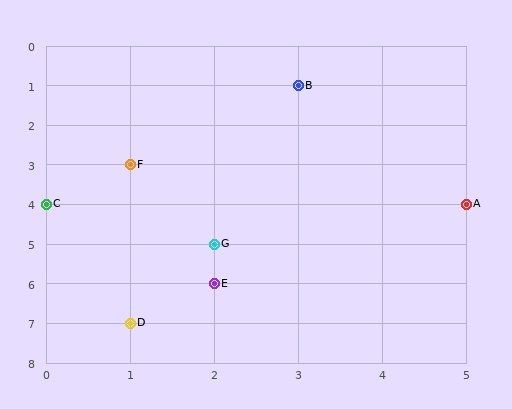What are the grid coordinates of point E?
Point E is at grid coordinates (2, 6).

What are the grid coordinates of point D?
Point D is at grid coordinates (1, 7).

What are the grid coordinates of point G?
Point G is at grid coordinates (2, 5).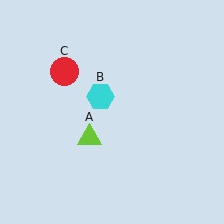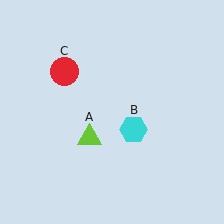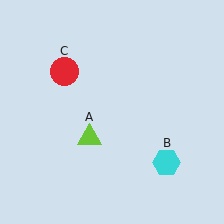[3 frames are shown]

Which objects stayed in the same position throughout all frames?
Lime triangle (object A) and red circle (object C) remained stationary.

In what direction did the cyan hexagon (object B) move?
The cyan hexagon (object B) moved down and to the right.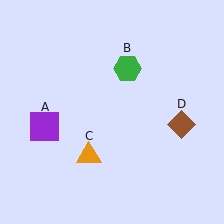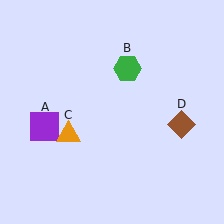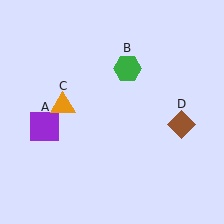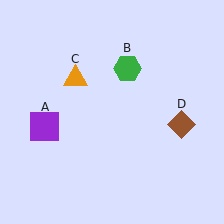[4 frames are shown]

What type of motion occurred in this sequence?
The orange triangle (object C) rotated clockwise around the center of the scene.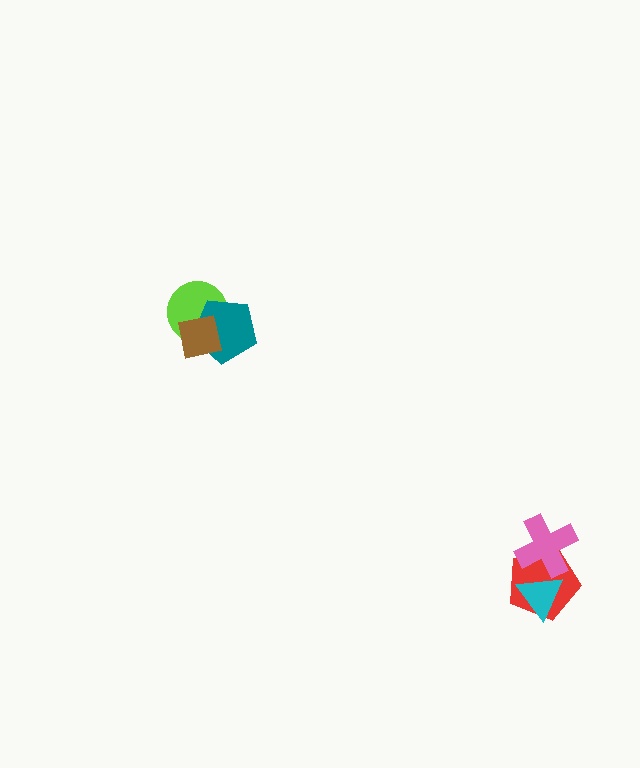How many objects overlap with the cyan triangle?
2 objects overlap with the cyan triangle.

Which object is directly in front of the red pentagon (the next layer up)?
The cyan triangle is directly in front of the red pentagon.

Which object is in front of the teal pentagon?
The brown square is in front of the teal pentagon.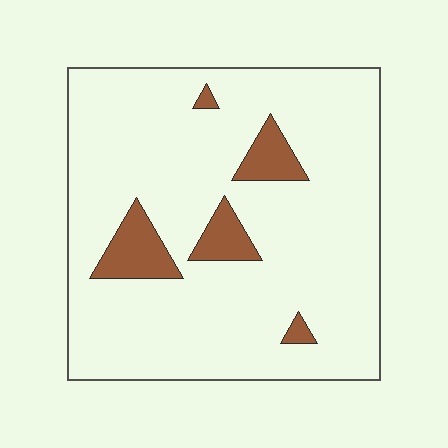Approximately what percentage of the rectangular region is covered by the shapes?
Approximately 10%.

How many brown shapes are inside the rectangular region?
5.